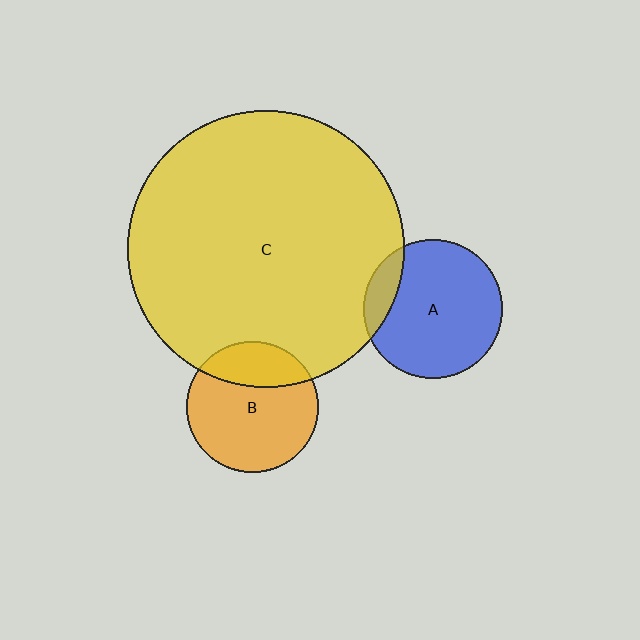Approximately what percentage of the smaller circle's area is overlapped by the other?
Approximately 25%.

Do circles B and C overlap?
Yes.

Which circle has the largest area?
Circle C (yellow).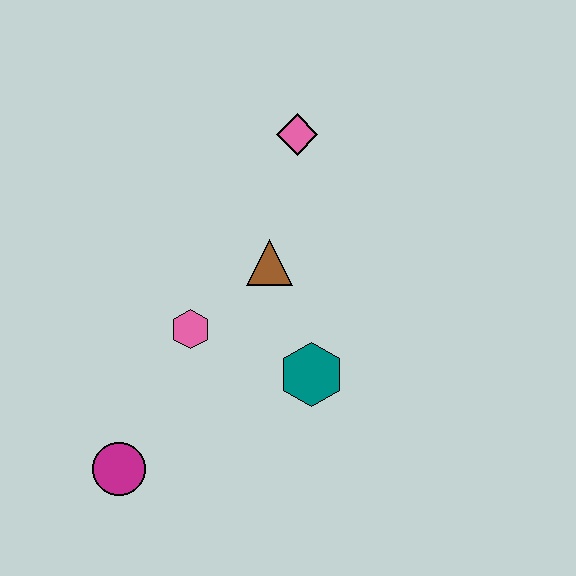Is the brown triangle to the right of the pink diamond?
No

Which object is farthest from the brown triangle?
The magenta circle is farthest from the brown triangle.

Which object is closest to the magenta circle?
The pink hexagon is closest to the magenta circle.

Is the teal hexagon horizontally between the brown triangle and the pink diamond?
No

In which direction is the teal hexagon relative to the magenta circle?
The teal hexagon is to the right of the magenta circle.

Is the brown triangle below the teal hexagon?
No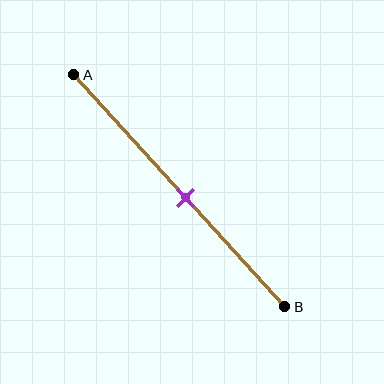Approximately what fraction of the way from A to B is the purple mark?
The purple mark is approximately 55% of the way from A to B.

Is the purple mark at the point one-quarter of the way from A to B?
No, the mark is at about 55% from A, not at the 25% one-quarter point.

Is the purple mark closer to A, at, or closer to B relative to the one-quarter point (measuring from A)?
The purple mark is closer to point B than the one-quarter point of segment AB.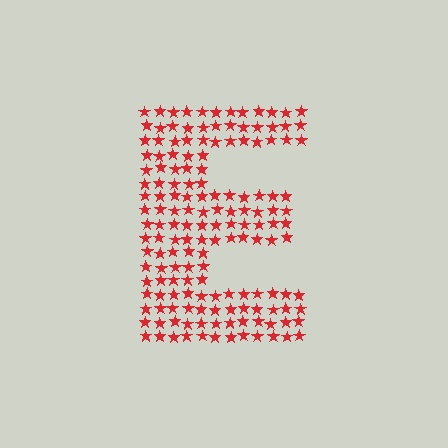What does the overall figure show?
The overall figure shows the letter E.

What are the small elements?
The small elements are stars.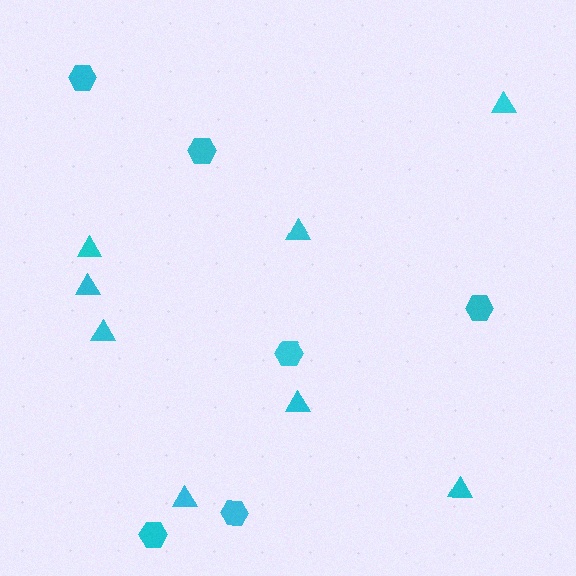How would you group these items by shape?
There are 2 groups: one group of hexagons (6) and one group of triangles (8).